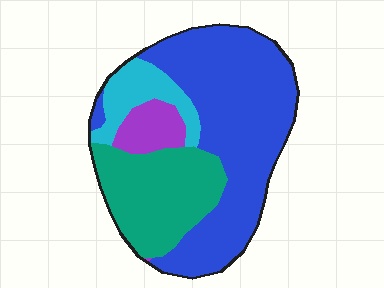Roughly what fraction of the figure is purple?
Purple takes up about one tenth (1/10) of the figure.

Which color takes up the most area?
Blue, at roughly 55%.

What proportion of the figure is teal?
Teal takes up about one quarter (1/4) of the figure.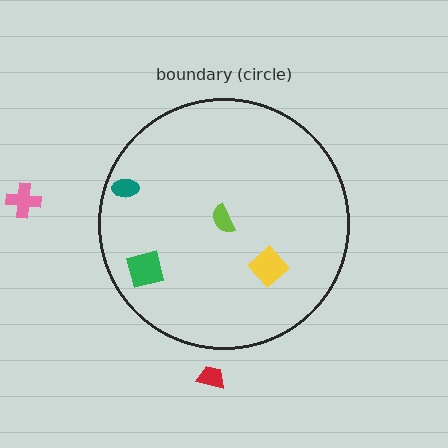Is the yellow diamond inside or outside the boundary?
Inside.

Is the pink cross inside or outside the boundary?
Outside.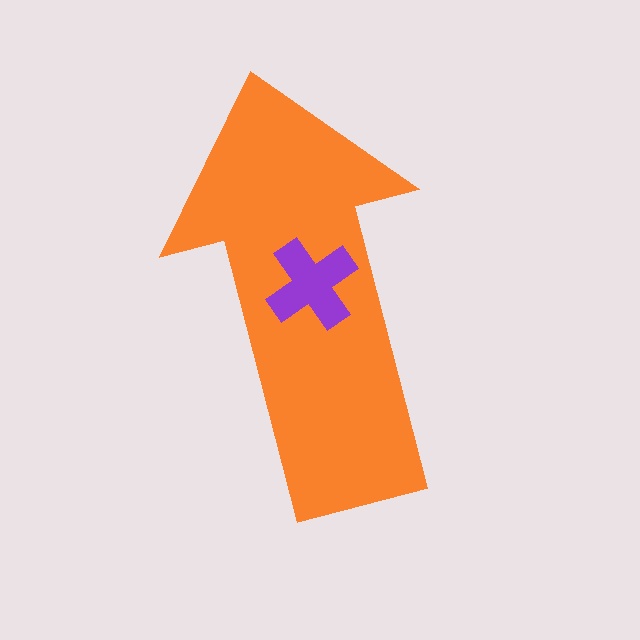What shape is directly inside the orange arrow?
The purple cross.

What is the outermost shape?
The orange arrow.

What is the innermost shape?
The purple cross.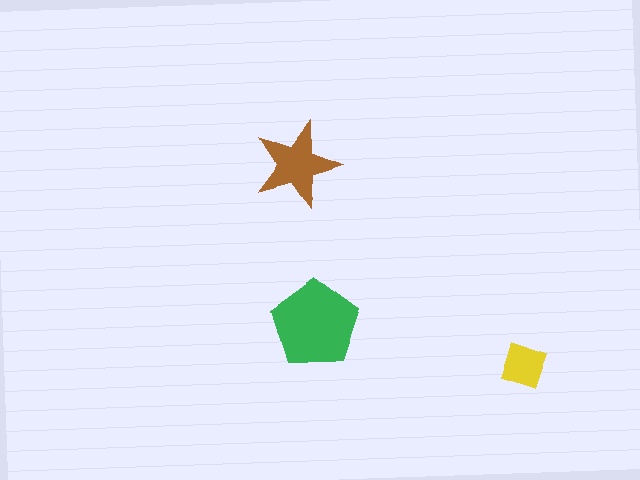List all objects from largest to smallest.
The green pentagon, the brown star, the yellow diamond.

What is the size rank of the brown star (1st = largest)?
2nd.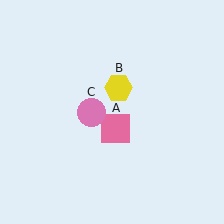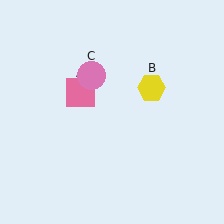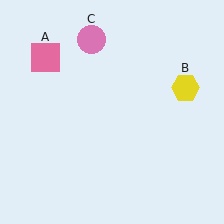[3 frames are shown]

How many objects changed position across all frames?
3 objects changed position: pink square (object A), yellow hexagon (object B), pink circle (object C).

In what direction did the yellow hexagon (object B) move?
The yellow hexagon (object B) moved right.